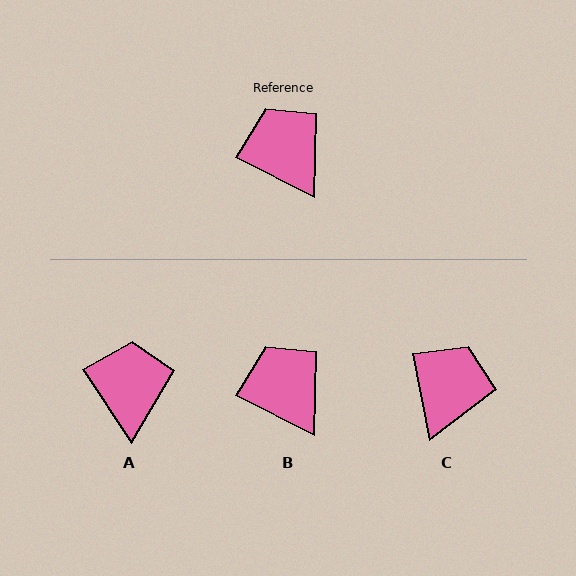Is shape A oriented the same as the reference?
No, it is off by about 29 degrees.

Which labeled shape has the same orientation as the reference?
B.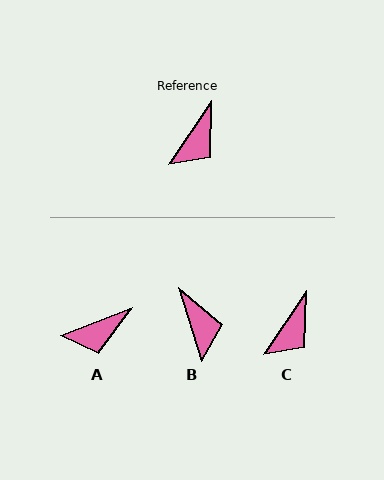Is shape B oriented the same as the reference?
No, it is off by about 51 degrees.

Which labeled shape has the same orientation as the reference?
C.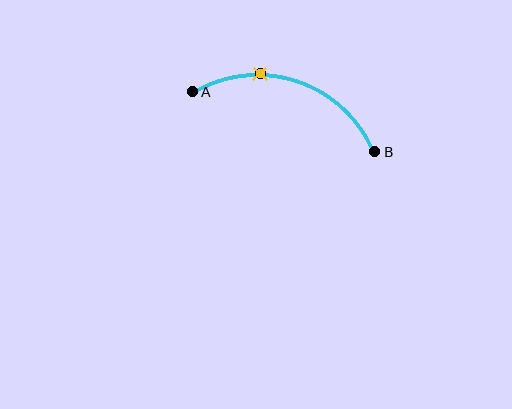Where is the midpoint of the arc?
The arc midpoint is the point on the curve farthest from the straight line joining A and B. It sits above that line.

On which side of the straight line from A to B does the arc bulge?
The arc bulges above the straight line connecting A and B.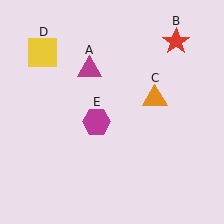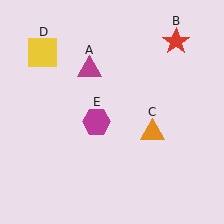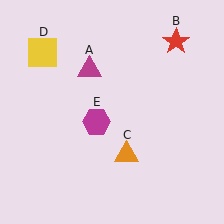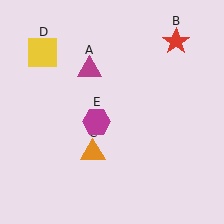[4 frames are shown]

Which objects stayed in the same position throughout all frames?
Magenta triangle (object A) and red star (object B) and yellow square (object D) and magenta hexagon (object E) remained stationary.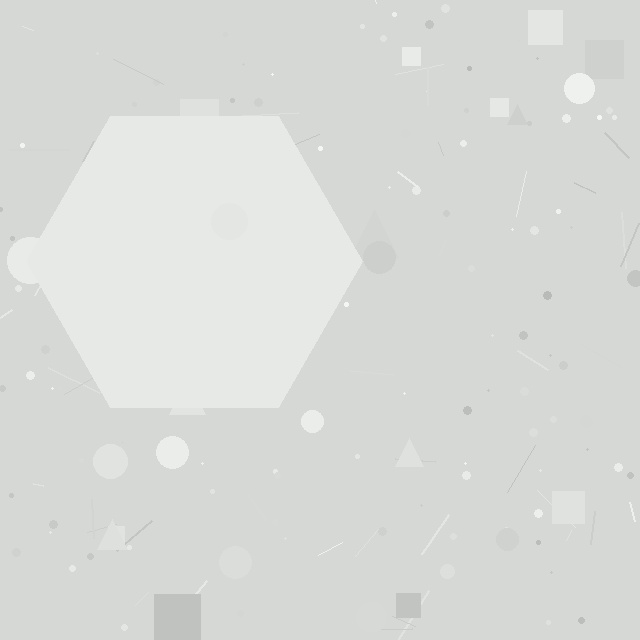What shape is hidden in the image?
A hexagon is hidden in the image.